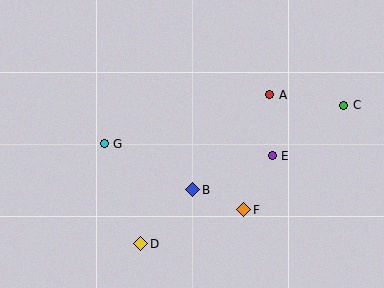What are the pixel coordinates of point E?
Point E is at (272, 156).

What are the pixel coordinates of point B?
Point B is at (193, 190).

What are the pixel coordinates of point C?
Point C is at (344, 105).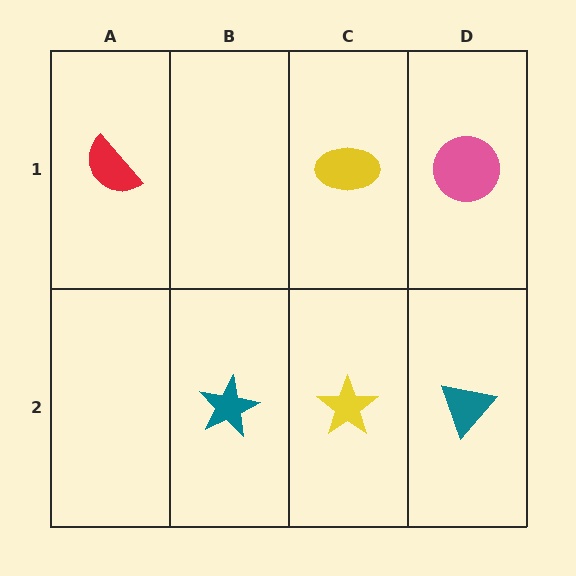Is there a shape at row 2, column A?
No, that cell is empty.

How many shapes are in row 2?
3 shapes.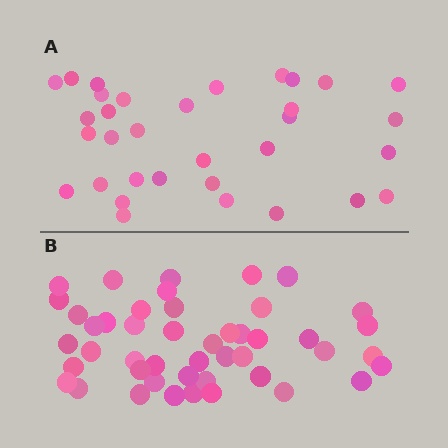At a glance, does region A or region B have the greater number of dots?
Region B (the bottom region) has more dots.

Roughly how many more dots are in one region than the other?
Region B has approximately 15 more dots than region A.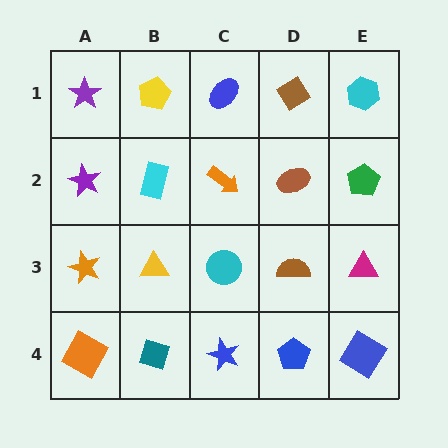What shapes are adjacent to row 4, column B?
A yellow triangle (row 3, column B), an orange square (row 4, column A), a blue star (row 4, column C).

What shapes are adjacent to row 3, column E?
A green pentagon (row 2, column E), a blue diamond (row 4, column E), a brown semicircle (row 3, column D).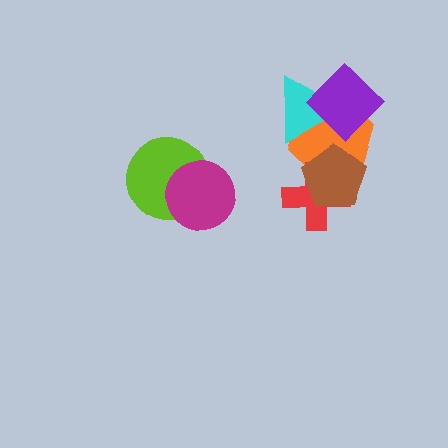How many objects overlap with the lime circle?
1 object overlaps with the lime circle.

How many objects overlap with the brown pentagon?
2 objects overlap with the brown pentagon.